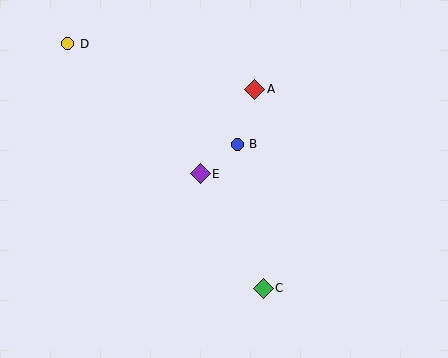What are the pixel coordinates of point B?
Point B is at (237, 144).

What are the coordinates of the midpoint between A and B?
The midpoint between A and B is at (246, 117).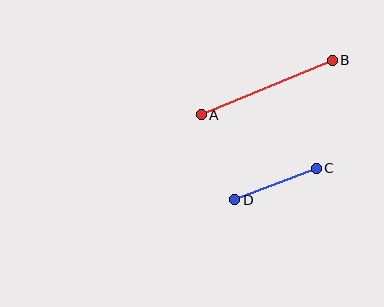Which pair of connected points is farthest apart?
Points A and B are farthest apart.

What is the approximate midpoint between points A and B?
The midpoint is at approximately (267, 87) pixels.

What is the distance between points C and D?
The distance is approximately 87 pixels.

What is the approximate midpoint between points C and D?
The midpoint is at approximately (275, 184) pixels.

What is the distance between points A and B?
The distance is approximately 142 pixels.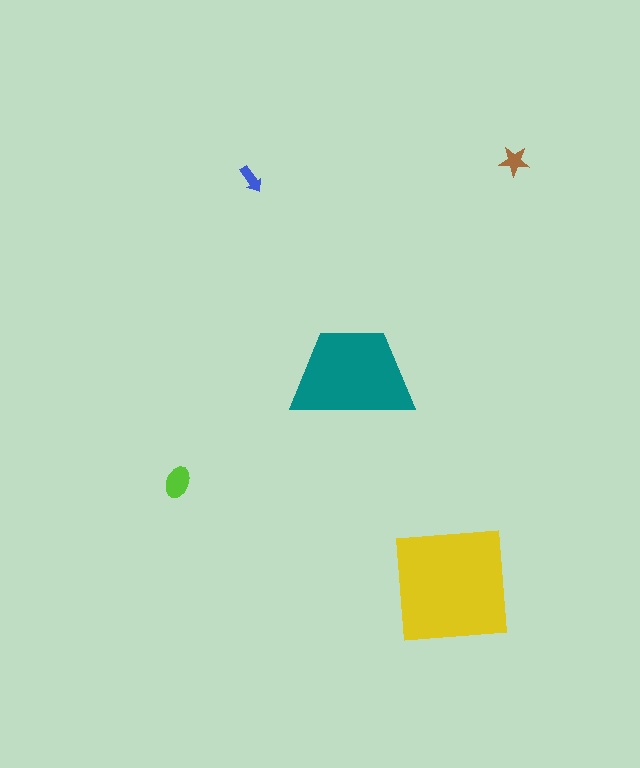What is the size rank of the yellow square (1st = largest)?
1st.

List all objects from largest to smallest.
The yellow square, the teal trapezoid, the lime ellipse, the brown star, the blue arrow.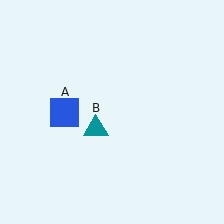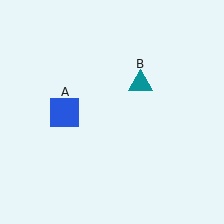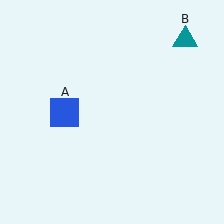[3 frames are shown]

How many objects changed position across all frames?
1 object changed position: teal triangle (object B).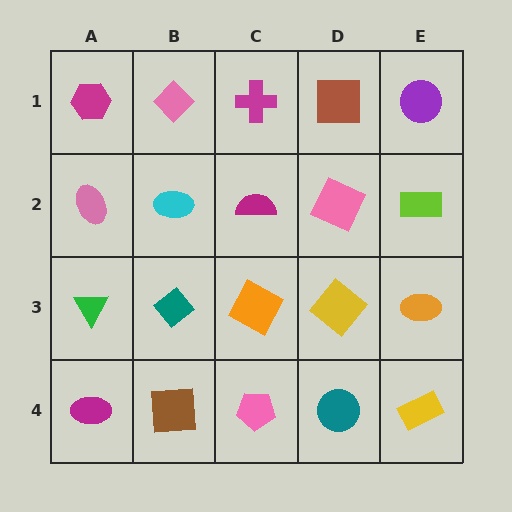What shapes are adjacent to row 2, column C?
A magenta cross (row 1, column C), an orange square (row 3, column C), a cyan ellipse (row 2, column B), a pink square (row 2, column D).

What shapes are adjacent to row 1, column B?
A cyan ellipse (row 2, column B), a magenta hexagon (row 1, column A), a magenta cross (row 1, column C).